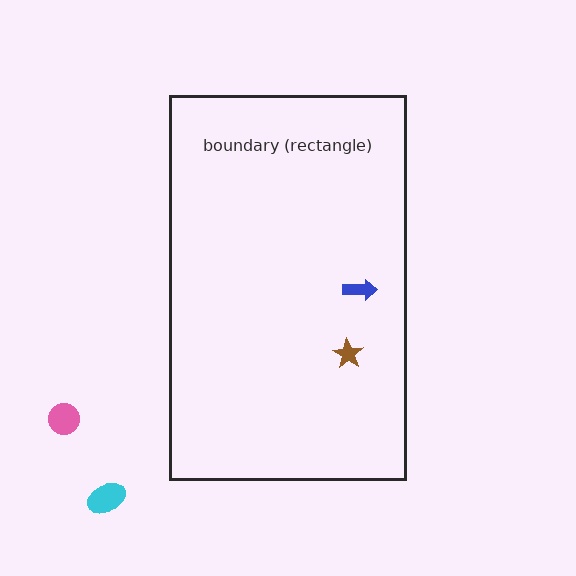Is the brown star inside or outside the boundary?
Inside.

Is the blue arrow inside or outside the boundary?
Inside.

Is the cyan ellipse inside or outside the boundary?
Outside.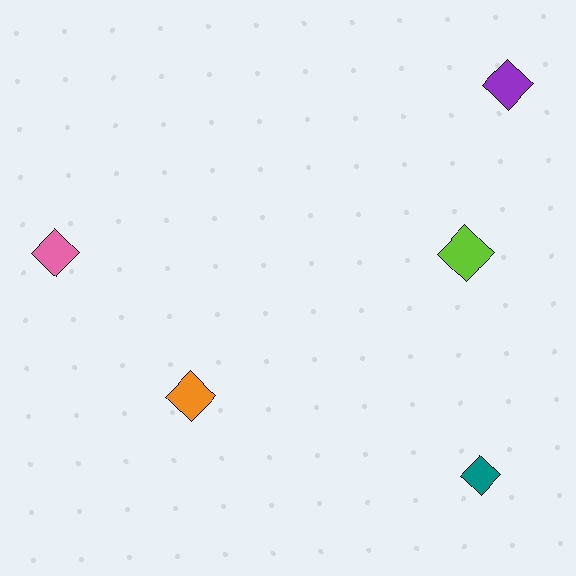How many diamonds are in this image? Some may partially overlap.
There are 5 diamonds.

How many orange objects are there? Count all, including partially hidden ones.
There is 1 orange object.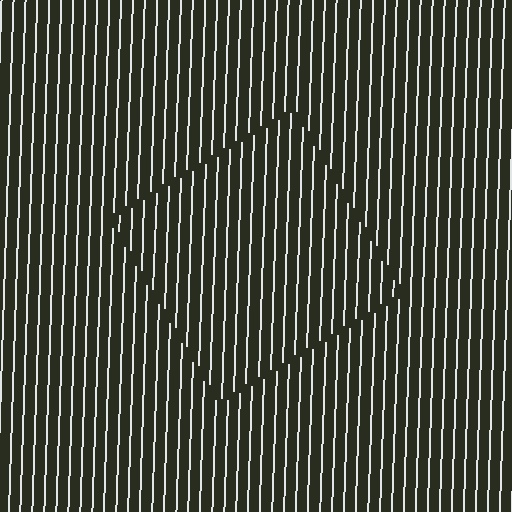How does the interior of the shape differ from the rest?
The interior of the shape contains the same grating, shifted by half a period — the contour is defined by the phase discontinuity where line-ends from the inner and outer gratings abut.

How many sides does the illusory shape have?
4 sides — the line-ends trace a square.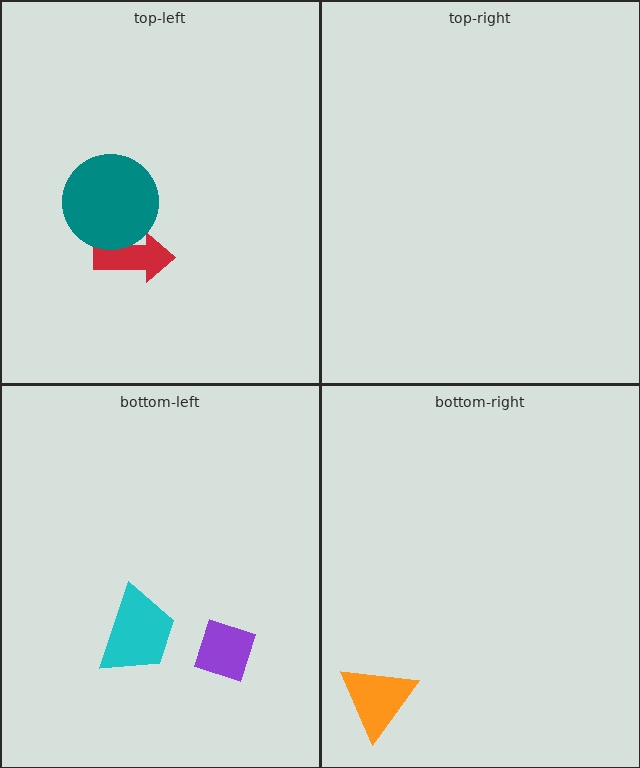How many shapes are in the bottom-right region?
1.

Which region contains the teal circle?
The top-left region.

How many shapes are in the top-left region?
2.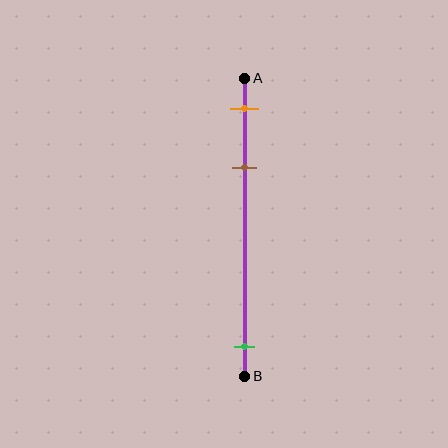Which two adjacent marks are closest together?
The orange and brown marks are the closest adjacent pair.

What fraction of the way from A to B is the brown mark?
The brown mark is approximately 30% (0.3) of the way from A to B.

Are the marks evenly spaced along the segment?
No, the marks are not evenly spaced.